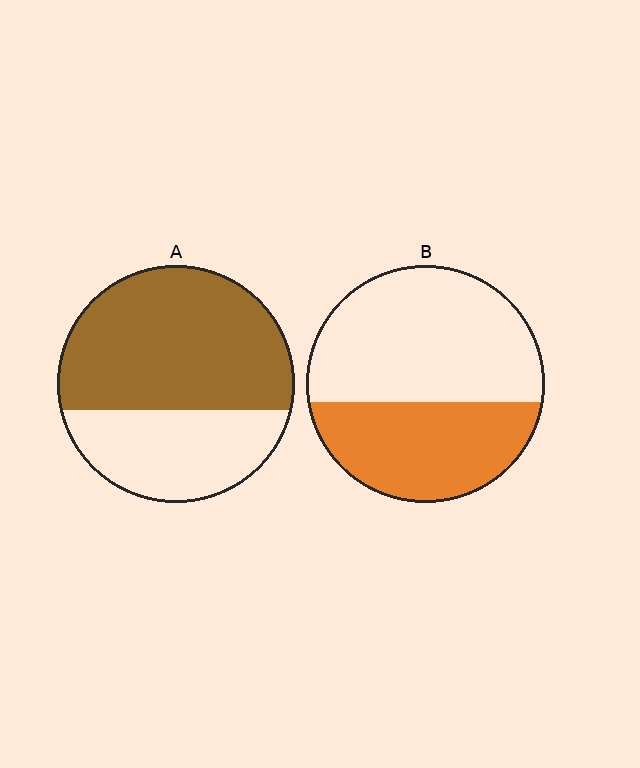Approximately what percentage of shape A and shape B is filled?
A is approximately 65% and B is approximately 40%.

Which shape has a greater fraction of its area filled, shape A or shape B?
Shape A.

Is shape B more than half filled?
No.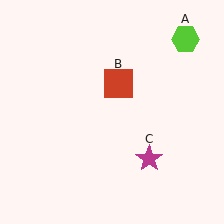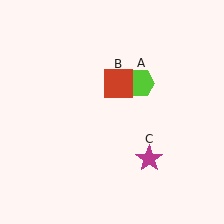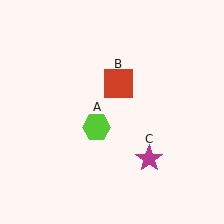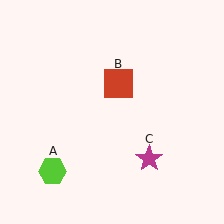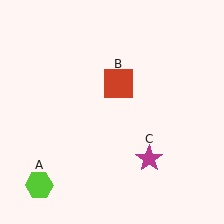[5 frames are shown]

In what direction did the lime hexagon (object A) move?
The lime hexagon (object A) moved down and to the left.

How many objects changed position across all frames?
1 object changed position: lime hexagon (object A).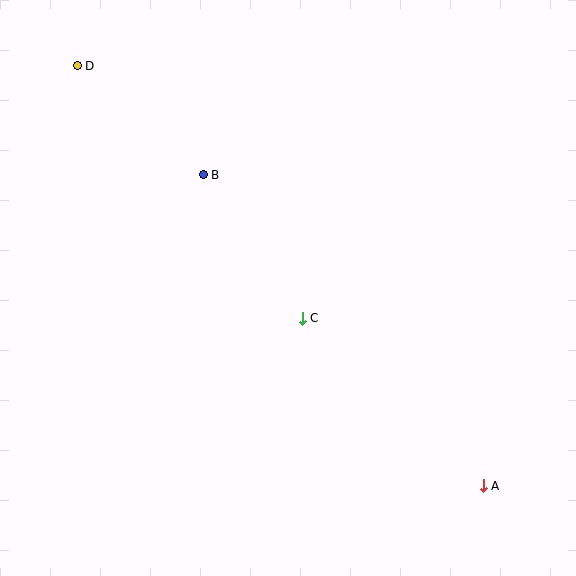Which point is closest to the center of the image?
Point C at (302, 318) is closest to the center.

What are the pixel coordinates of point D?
Point D is at (77, 66).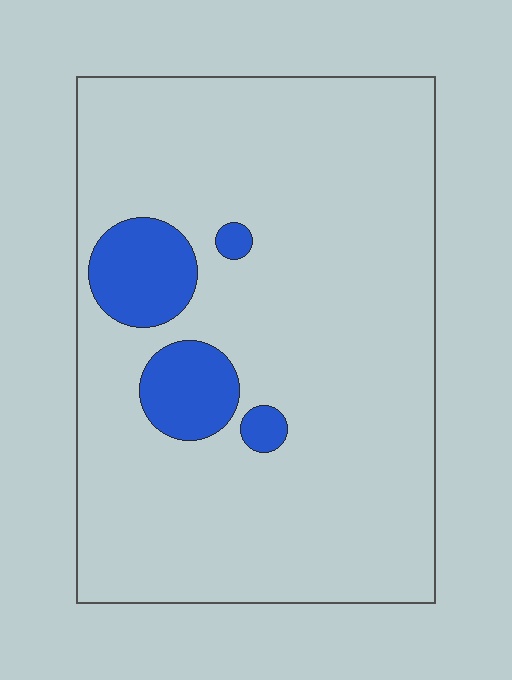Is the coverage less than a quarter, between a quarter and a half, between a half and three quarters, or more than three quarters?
Less than a quarter.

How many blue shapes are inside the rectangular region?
4.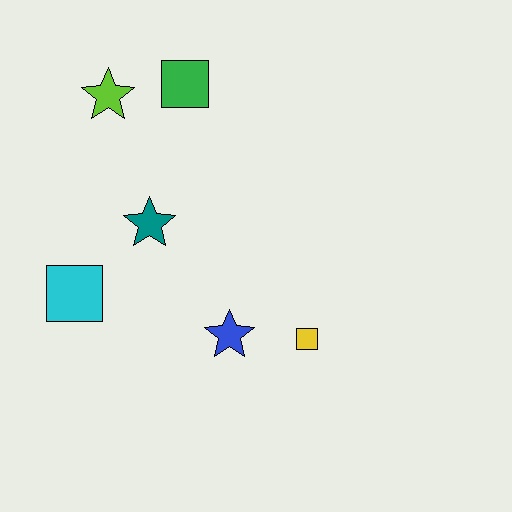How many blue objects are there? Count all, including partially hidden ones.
There is 1 blue object.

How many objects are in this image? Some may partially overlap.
There are 6 objects.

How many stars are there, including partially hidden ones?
There are 3 stars.